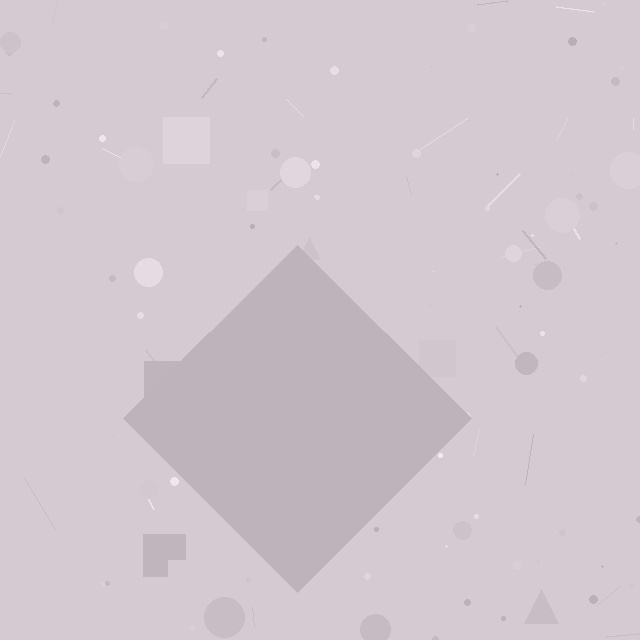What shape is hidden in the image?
A diamond is hidden in the image.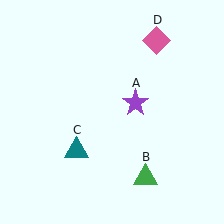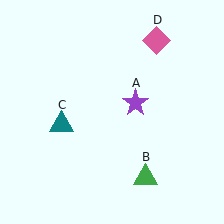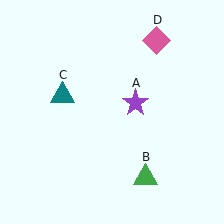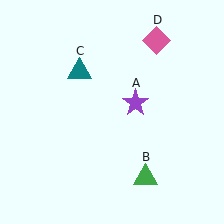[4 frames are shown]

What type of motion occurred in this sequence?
The teal triangle (object C) rotated clockwise around the center of the scene.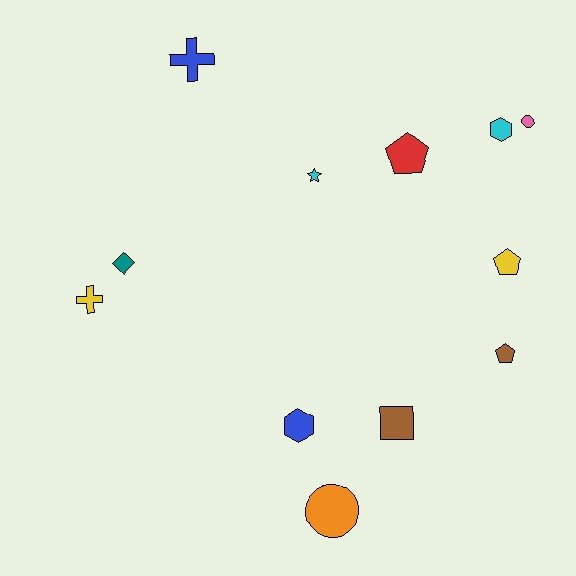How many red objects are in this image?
There is 1 red object.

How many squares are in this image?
There is 1 square.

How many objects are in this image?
There are 12 objects.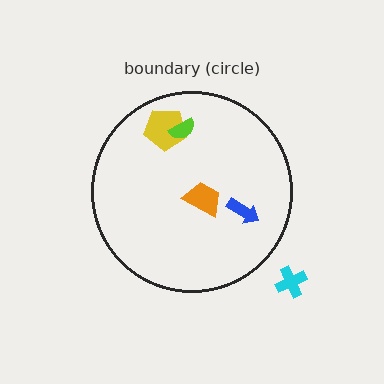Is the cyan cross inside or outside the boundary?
Outside.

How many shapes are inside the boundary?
4 inside, 1 outside.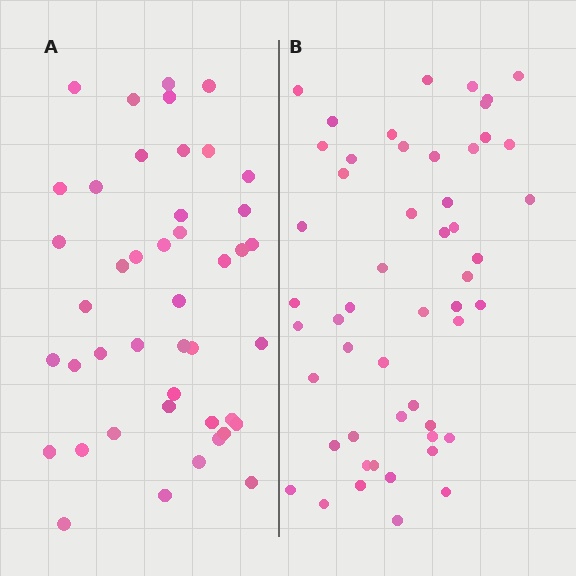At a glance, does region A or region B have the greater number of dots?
Region B (the right region) has more dots.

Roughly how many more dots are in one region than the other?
Region B has roughly 8 or so more dots than region A.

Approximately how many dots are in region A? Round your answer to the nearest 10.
About 40 dots. (The exact count is 44, which rounds to 40.)